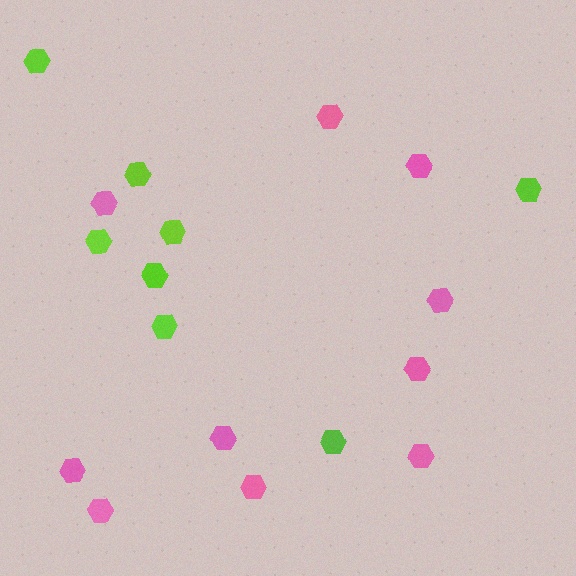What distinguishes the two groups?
There are 2 groups: one group of pink hexagons (10) and one group of lime hexagons (8).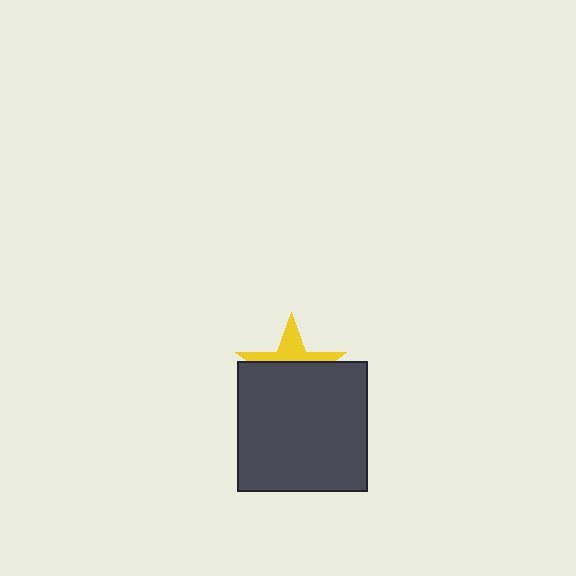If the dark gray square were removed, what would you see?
You would see the complete yellow star.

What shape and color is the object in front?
The object in front is a dark gray square.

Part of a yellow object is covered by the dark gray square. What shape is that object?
It is a star.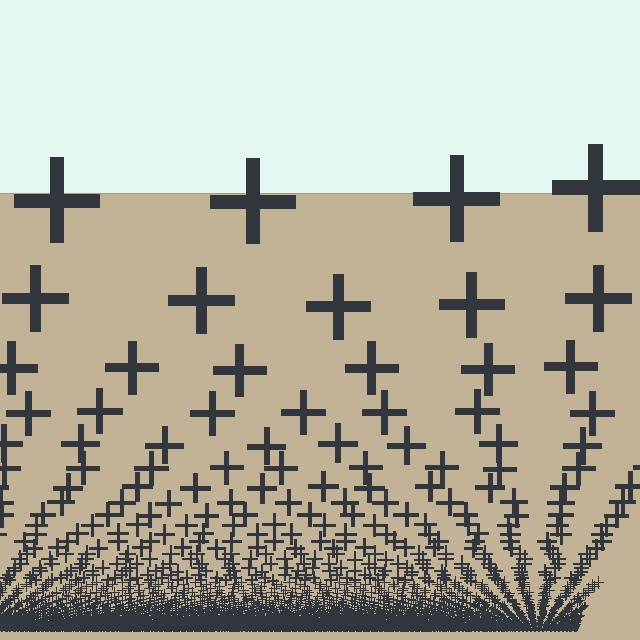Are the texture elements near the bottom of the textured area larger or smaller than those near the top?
Smaller. The gradient is inverted — elements near the bottom are smaller and denser.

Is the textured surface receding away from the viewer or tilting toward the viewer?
The surface appears to tilt toward the viewer. Texture elements get larger and sparser toward the top.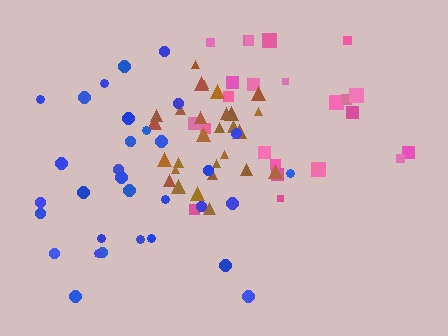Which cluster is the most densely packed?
Brown.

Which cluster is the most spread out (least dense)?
Blue.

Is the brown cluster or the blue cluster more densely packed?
Brown.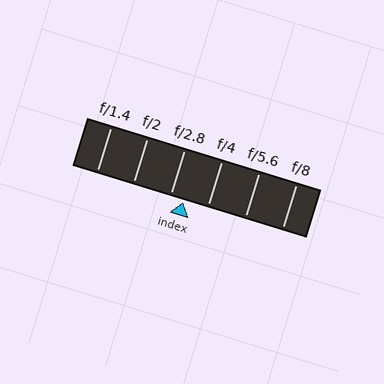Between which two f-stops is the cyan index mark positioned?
The index mark is between f/2.8 and f/4.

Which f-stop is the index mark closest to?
The index mark is closest to f/2.8.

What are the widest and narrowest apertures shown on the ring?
The widest aperture shown is f/1.4 and the narrowest is f/8.